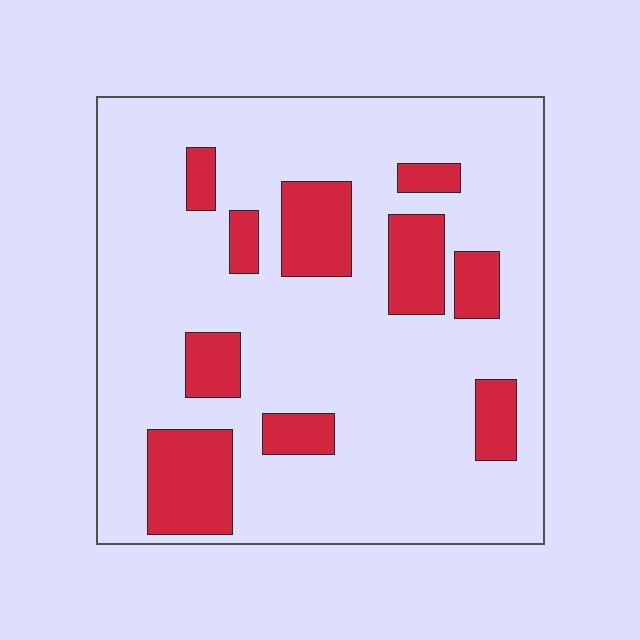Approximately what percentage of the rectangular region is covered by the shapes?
Approximately 20%.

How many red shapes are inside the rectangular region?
10.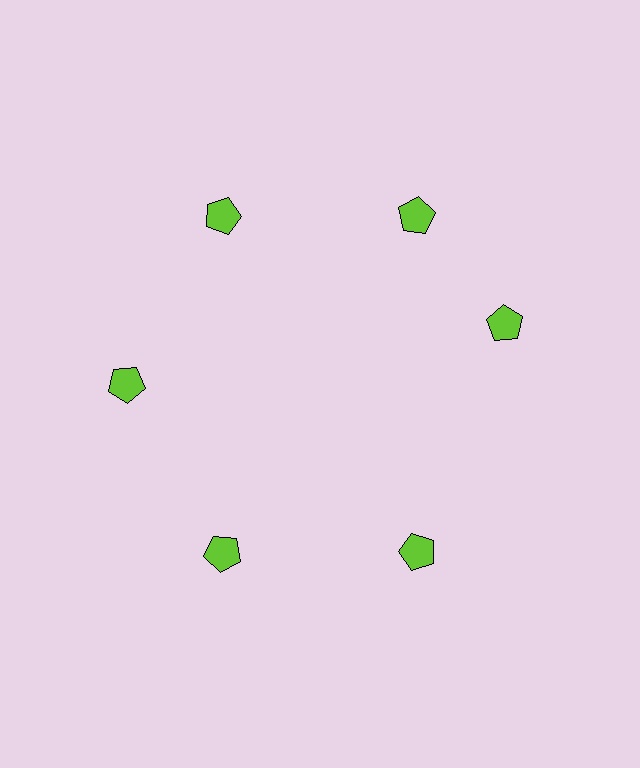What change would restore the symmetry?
The symmetry would be restored by rotating it back into even spacing with its neighbors so that all 6 pentagons sit at equal angles and equal distance from the center.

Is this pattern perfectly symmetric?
No. The 6 lime pentagons are arranged in a ring, but one element near the 3 o'clock position is rotated out of alignment along the ring, breaking the 6-fold rotational symmetry.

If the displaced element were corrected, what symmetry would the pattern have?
It would have 6-fold rotational symmetry — the pattern would map onto itself every 60 degrees.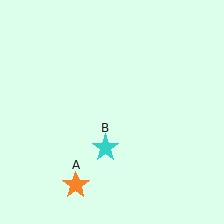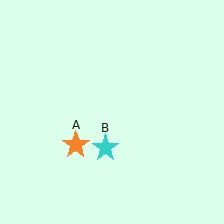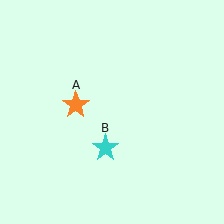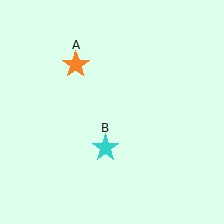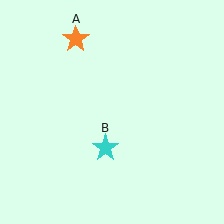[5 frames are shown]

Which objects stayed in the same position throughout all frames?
Cyan star (object B) remained stationary.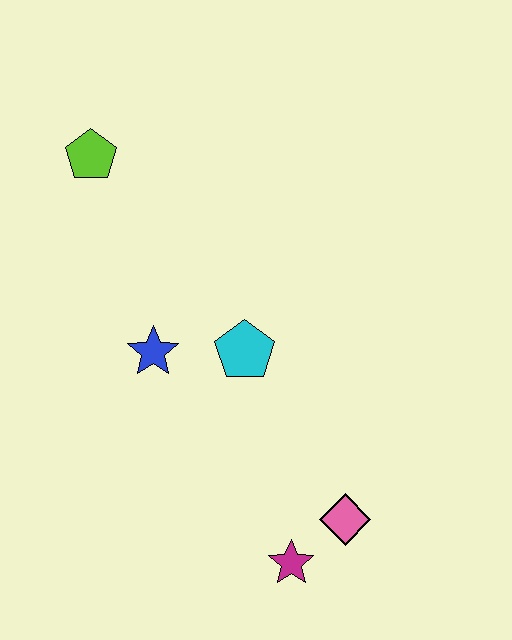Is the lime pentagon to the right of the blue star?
No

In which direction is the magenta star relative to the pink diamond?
The magenta star is to the left of the pink diamond.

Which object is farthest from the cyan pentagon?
The lime pentagon is farthest from the cyan pentagon.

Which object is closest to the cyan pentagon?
The blue star is closest to the cyan pentagon.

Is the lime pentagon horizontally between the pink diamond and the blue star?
No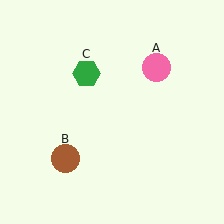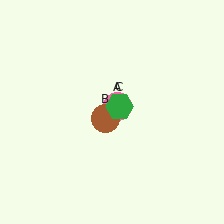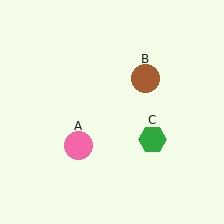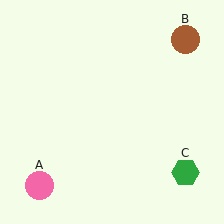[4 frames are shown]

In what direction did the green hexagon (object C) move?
The green hexagon (object C) moved down and to the right.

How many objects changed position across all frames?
3 objects changed position: pink circle (object A), brown circle (object B), green hexagon (object C).